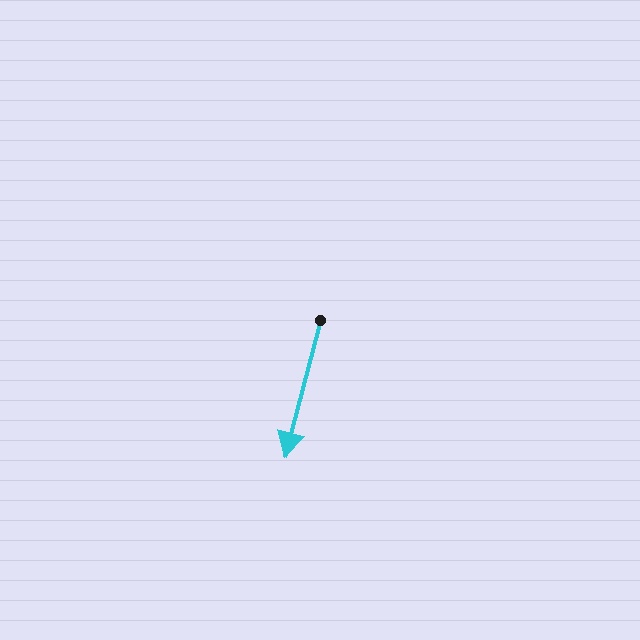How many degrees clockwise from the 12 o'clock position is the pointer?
Approximately 194 degrees.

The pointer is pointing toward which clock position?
Roughly 6 o'clock.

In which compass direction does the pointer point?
South.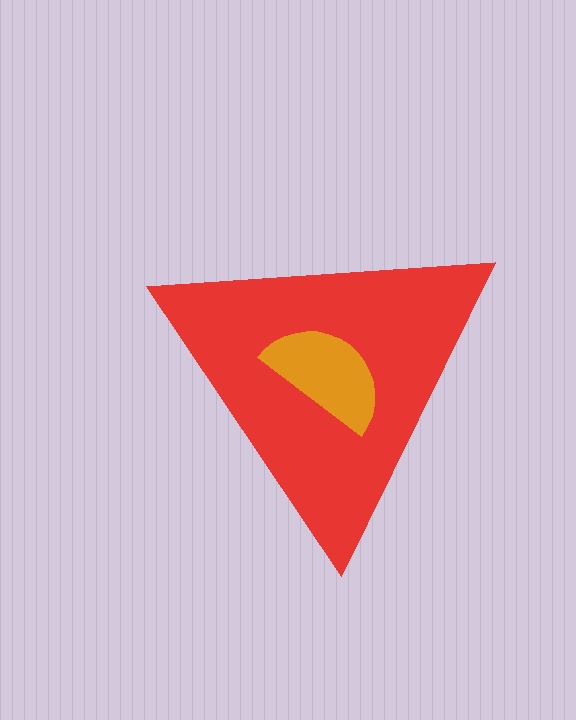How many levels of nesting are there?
2.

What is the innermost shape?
The orange semicircle.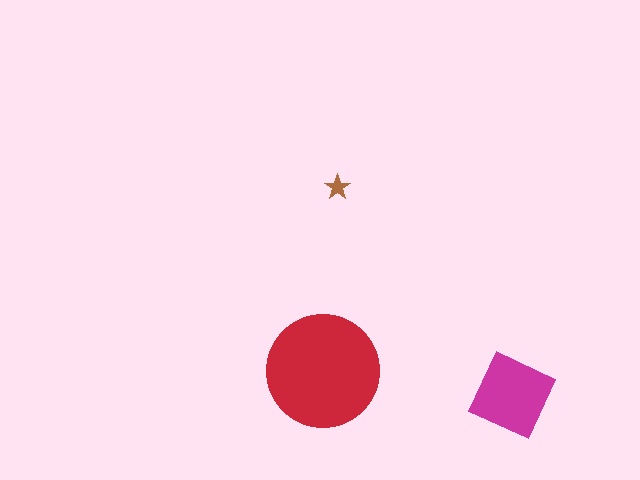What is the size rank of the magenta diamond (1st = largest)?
2nd.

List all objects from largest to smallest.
The red circle, the magenta diamond, the brown star.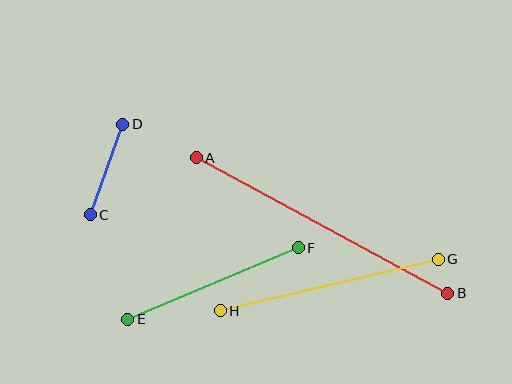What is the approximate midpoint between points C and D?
The midpoint is at approximately (106, 169) pixels.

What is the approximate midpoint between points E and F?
The midpoint is at approximately (213, 284) pixels.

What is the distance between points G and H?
The distance is approximately 224 pixels.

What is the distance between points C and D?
The distance is approximately 96 pixels.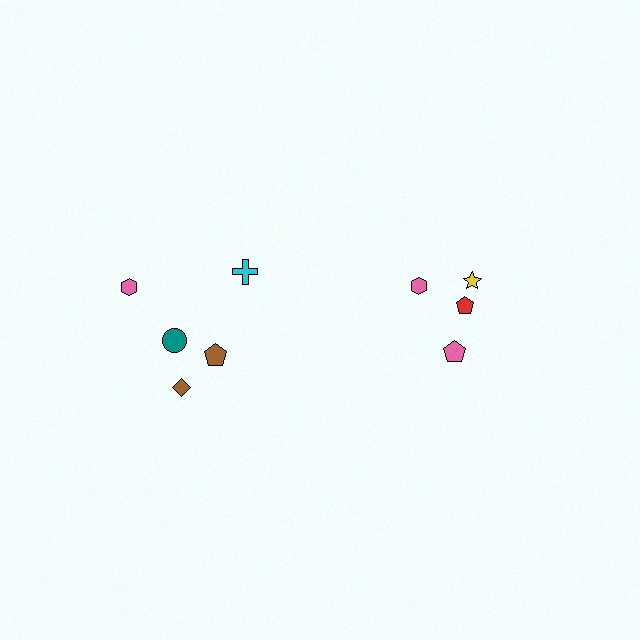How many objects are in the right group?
There are 4 objects.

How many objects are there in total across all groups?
There are 10 objects.